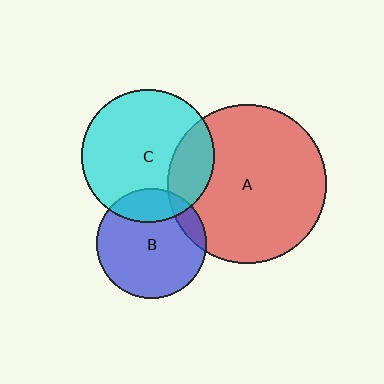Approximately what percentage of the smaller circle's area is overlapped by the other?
Approximately 20%.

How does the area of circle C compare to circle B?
Approximately 1.5 times.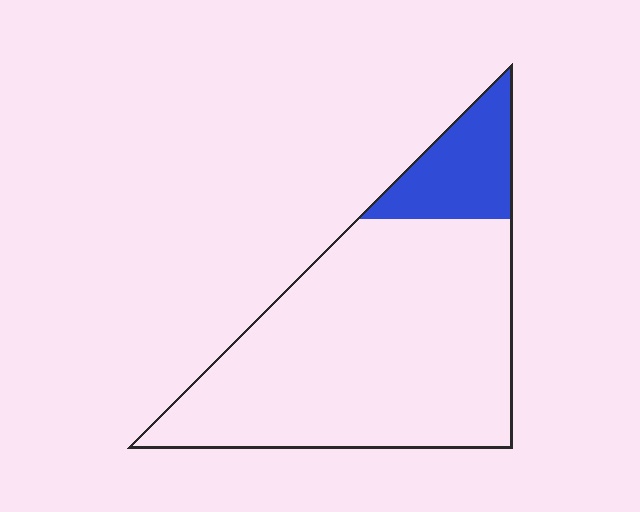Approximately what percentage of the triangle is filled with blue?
Approximately 15%.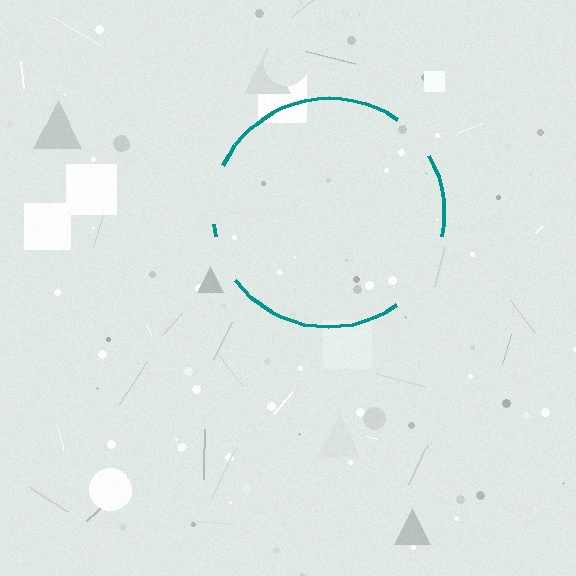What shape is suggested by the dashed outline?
The dashed outline suggests a circle.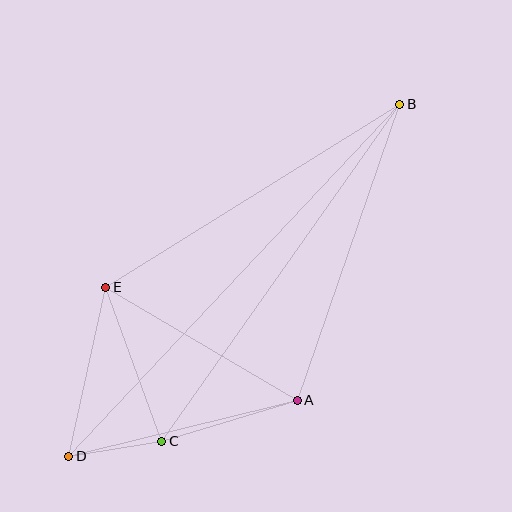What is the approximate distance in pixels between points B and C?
The distance between B and C is approximately 413 pixels.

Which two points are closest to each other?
Points C and D are closest to each other.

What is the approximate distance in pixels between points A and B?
The distance between A and B is approximately 313 pixels.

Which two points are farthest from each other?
Points B and D are farthest from each other.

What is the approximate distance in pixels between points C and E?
The distance between C and E is approximately 164 pixels.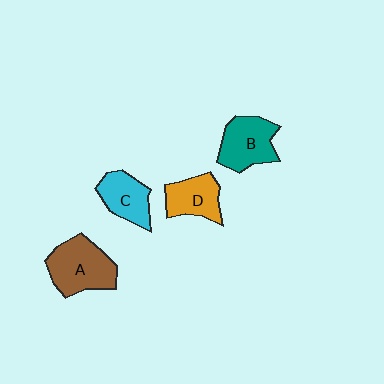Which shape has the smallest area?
Shape D (orange).